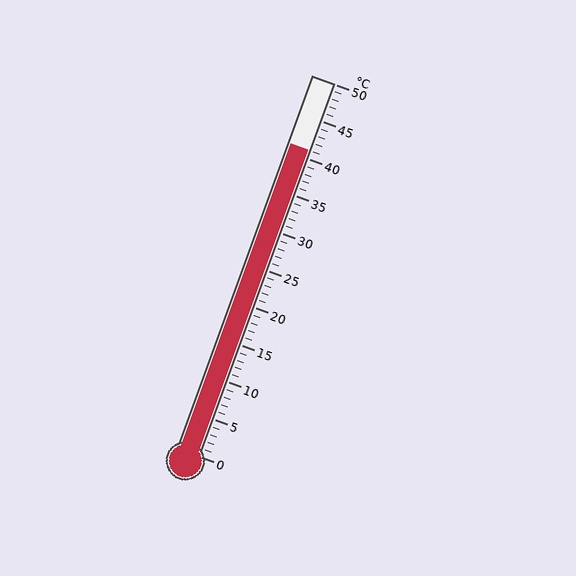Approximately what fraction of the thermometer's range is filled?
The thermometer is filled to approximately 80% of its range.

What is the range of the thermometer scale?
The thermometer scale ranges from 0°C to 50°C.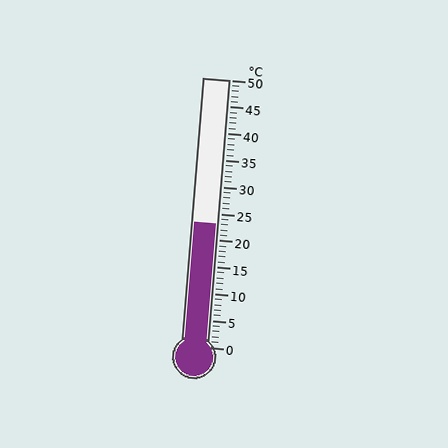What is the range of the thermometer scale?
The thermometer scale ranges from 0°C to 50°C.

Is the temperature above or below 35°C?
The temperature is below 35°C.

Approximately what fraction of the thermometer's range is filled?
The thermometer is filled to approximately 45% of its range.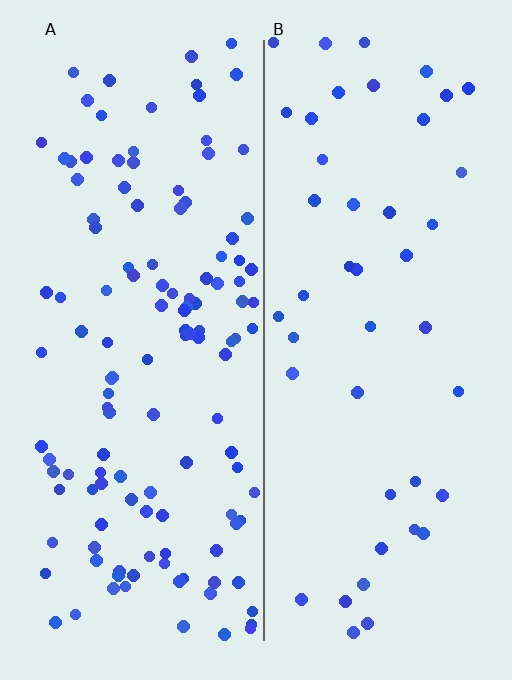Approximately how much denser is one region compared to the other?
Approximately 2.8× — region A over region B.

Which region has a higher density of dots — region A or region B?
A (the left).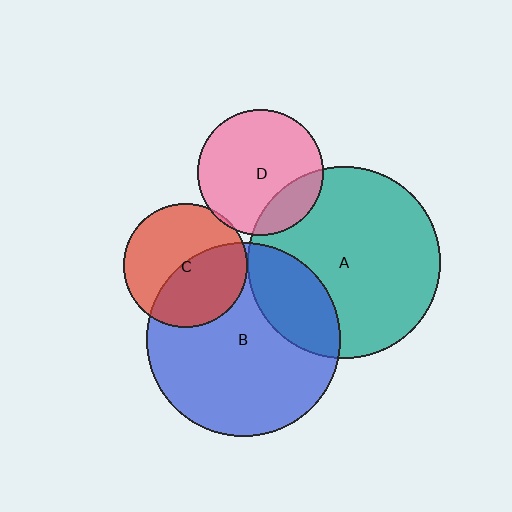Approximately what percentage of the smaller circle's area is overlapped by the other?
Approximately 5%.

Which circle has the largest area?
Circle B (blue).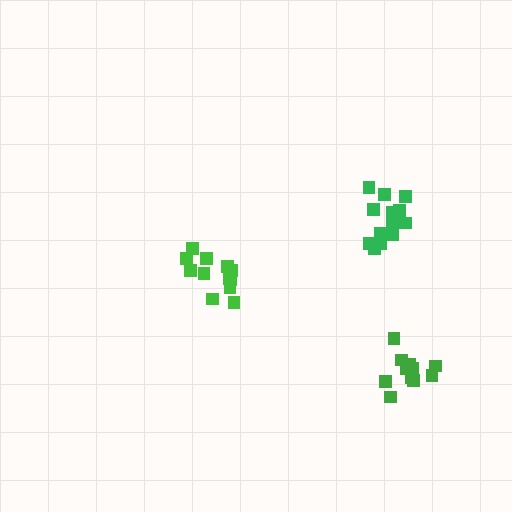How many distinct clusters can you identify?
There are 3 distinct clusters.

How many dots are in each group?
Group 1: 15 dots, Group 2: 12 dots, Group 3: 12 dots (39 total).